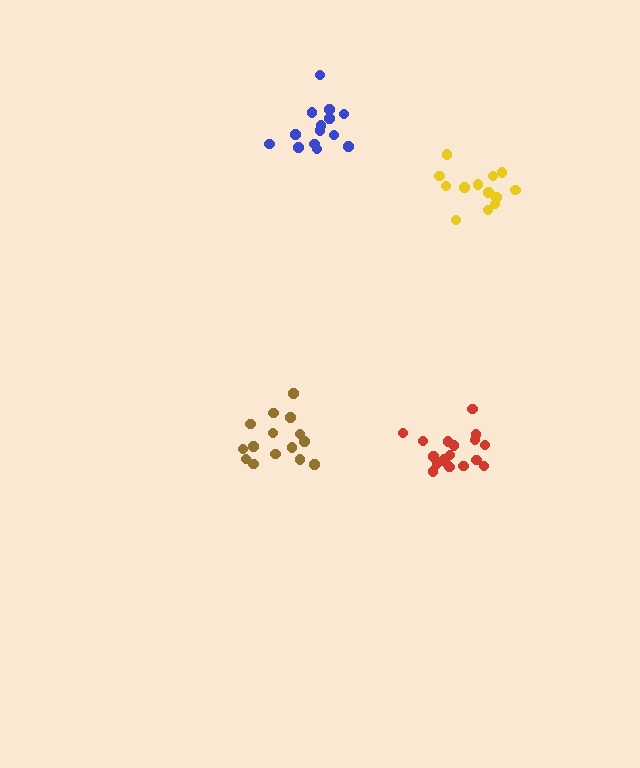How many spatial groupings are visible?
There are 4 spatial groupings.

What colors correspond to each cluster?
The clusters are colored: brown, red, blue, yellow.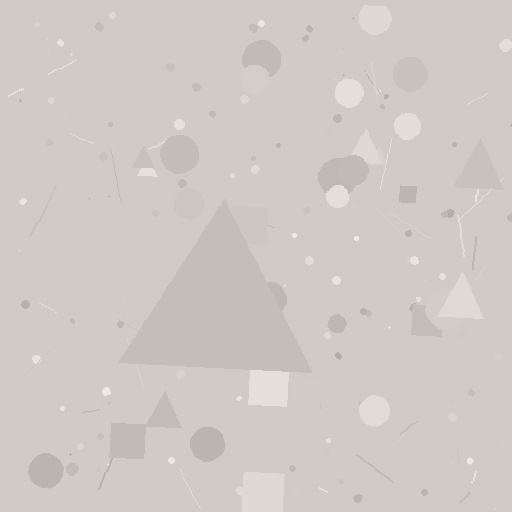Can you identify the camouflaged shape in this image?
The camouflaged shape is a triangle.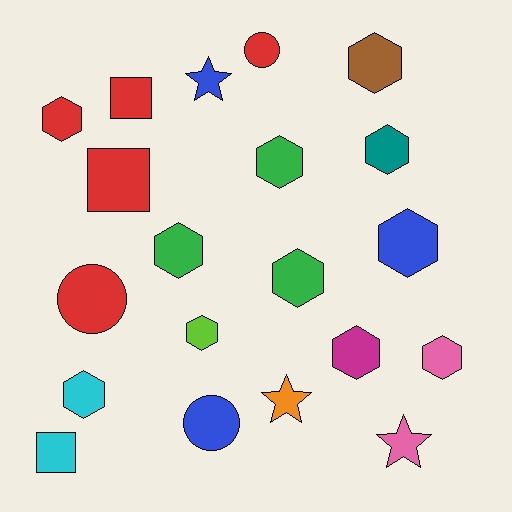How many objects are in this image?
There are 20 objects.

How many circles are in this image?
There are 3 circles.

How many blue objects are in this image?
There are 3 blue objects.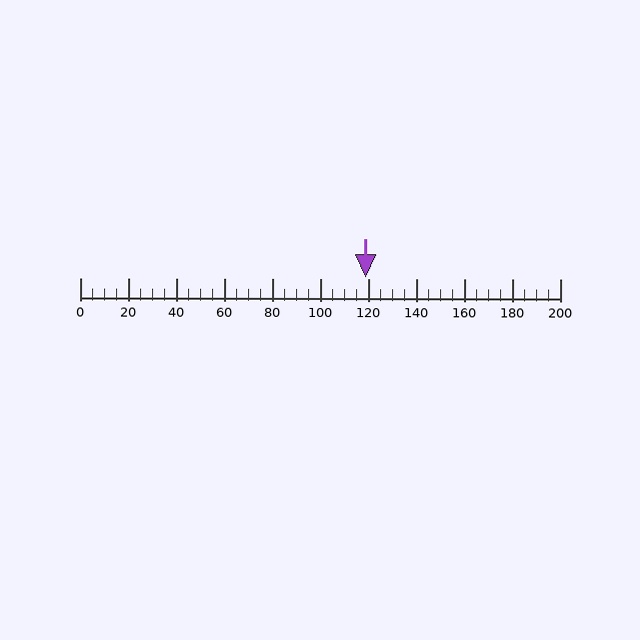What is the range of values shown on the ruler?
The ruler shows values from 0 to 200.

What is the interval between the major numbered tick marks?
The major tick marks are spaced 20 units apart.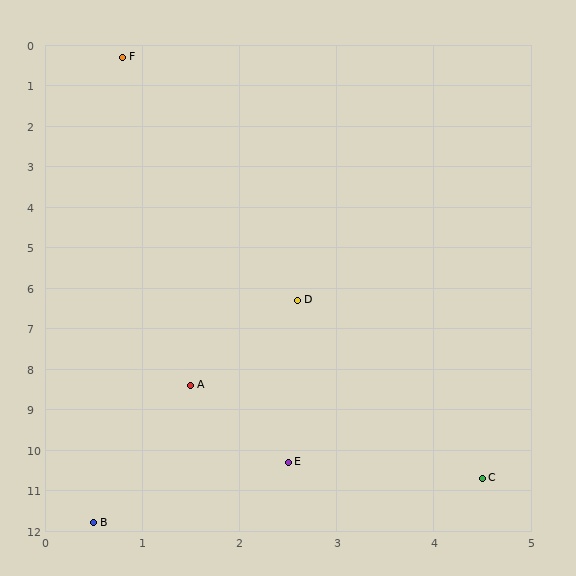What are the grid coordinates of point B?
Point B is at approximately (0.5, 11.8).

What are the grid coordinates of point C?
Point C is at approximately (4.5, 10.7).